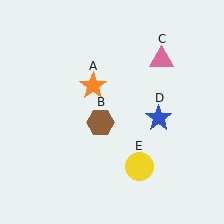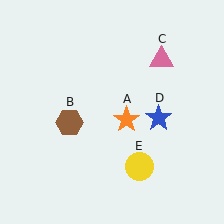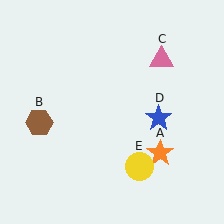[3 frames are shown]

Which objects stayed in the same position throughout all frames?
Pink triangle (object C) and blue star (object D) and yellow circle (object E) remained stationary.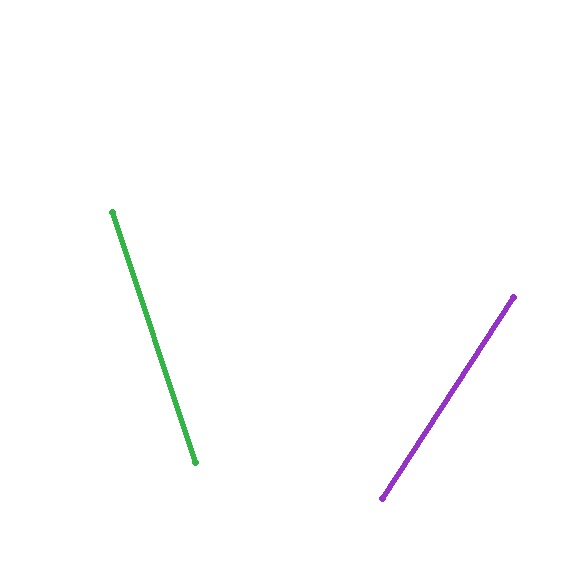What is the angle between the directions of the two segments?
Approximately 51 degrees.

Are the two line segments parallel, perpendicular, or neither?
Neither parallel nor perpendicular — they differ by about 51°.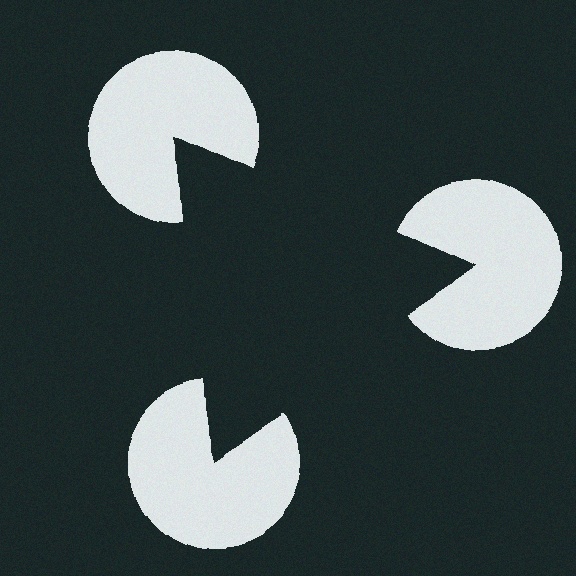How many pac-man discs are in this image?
There are 3 — one at each vertex of the illusory triangle.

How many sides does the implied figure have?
3 sides.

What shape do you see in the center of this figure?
An illusory triangle — its edges are inferred from the aligned wedge cuts in the pac-man discs, not physically drawn.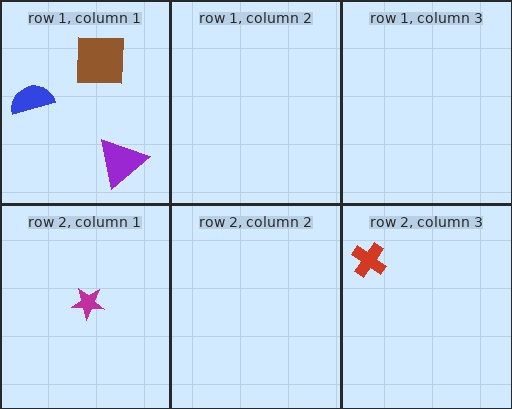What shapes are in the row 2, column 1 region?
The magenta star.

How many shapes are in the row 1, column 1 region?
3.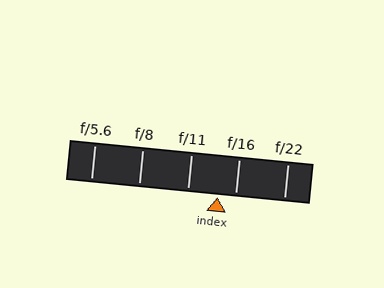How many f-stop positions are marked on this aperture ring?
There are 5 f-stop positions marked.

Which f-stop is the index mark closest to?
The index mark is closest to f/16.